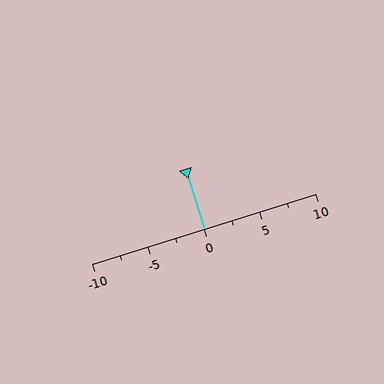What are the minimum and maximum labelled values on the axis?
The axis runs from -10 to 10.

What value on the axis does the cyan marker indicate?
The marker indicates approximately 0.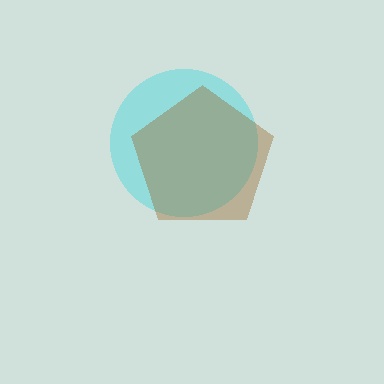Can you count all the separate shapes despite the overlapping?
Yes, there are 2 separate shapes.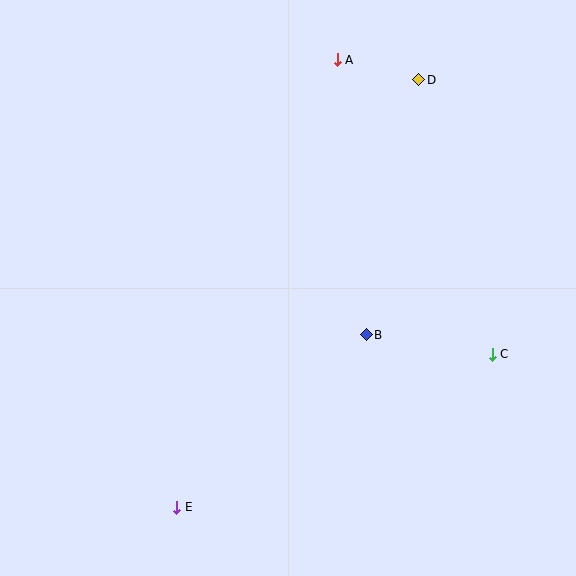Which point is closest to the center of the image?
Point B at (366, 335) is closest to the center.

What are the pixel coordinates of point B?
Point B is at (366, 335).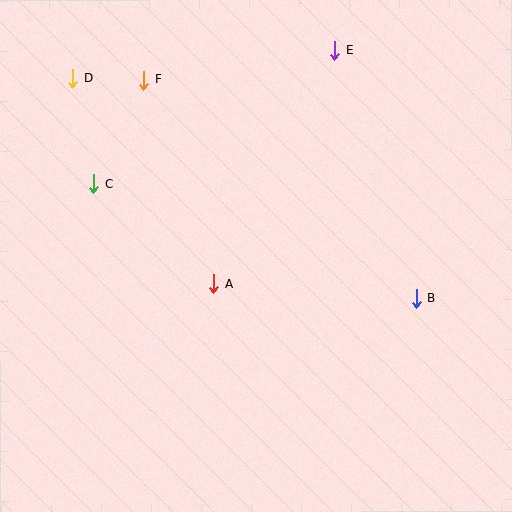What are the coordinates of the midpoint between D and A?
The midpoint between D and A is at (143, 181).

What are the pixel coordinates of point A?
Point A is at (214, 284).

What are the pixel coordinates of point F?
Point F is at (144, 80).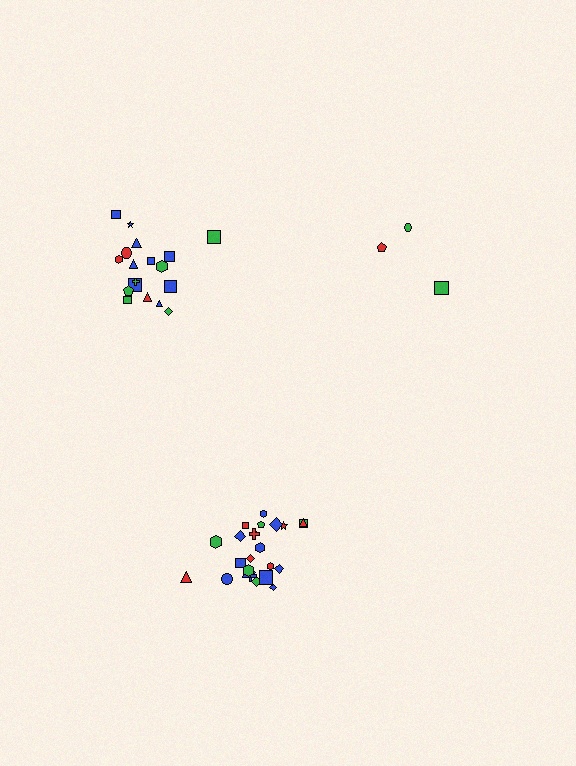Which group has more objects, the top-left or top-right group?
The top-left group.